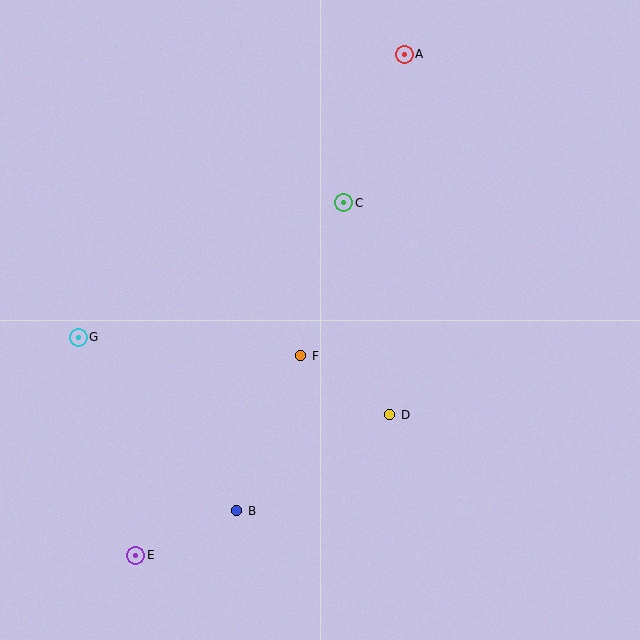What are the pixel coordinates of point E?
Point E is at (136, 555).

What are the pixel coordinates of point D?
Point D is at (390, 415).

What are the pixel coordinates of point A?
Point A is at (404, 54).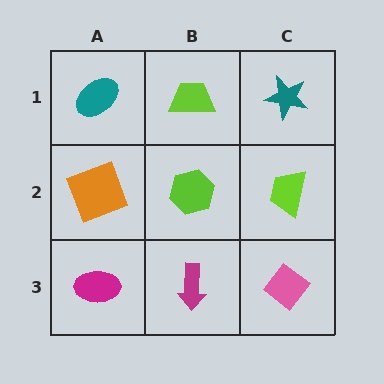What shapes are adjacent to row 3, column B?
A lime hexagon (row 2, column B), a magenta ellipse (row 3, column A), a pink diamond (row 3, column C).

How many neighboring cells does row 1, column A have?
2.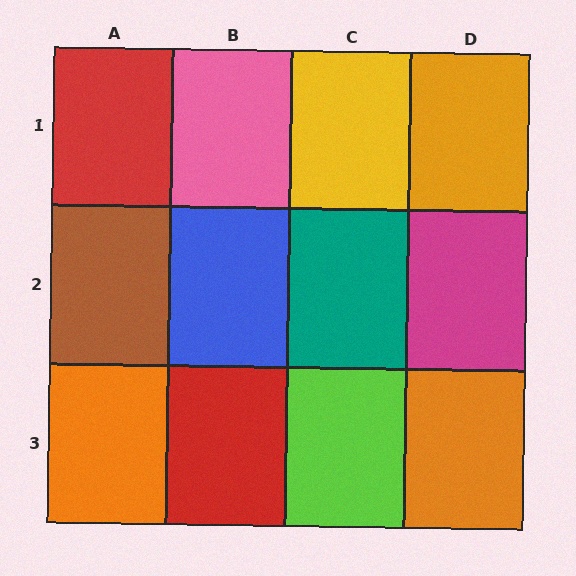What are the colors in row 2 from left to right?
Brown, blue, teal, magenta.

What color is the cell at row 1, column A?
Red.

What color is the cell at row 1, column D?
Orange.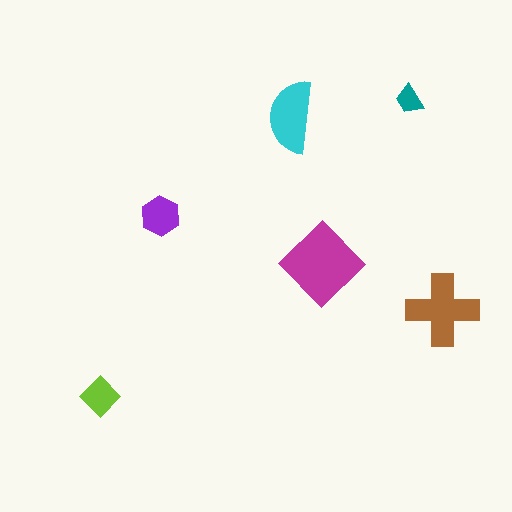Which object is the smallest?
The teal trapezoid.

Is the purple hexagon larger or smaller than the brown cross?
Smaller.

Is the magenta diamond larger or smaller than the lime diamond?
Larger.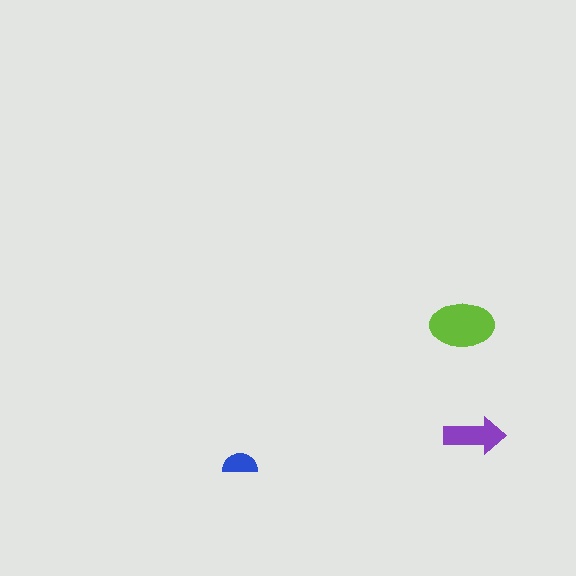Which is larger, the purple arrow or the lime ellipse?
The lime ellipse.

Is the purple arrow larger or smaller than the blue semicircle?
Larger.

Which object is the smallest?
The blue semicircle.